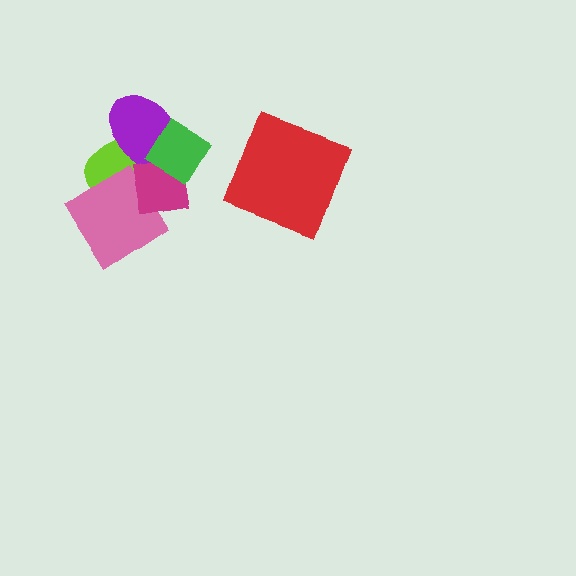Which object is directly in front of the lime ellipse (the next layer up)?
The purple ellipse is directly in front of the lime ellipse.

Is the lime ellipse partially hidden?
Yes, it is partially covered by another shape.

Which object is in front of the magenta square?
The green diamond is in front of the magenta square.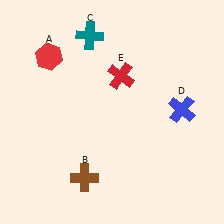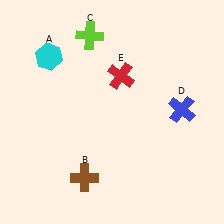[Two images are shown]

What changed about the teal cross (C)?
In Image 1, C is teal. In Image 2, it changed to lime.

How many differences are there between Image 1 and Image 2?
There are 2 differences between the two images.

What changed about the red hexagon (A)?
In Image 1, A is red. In Image 2, it changed to cyan.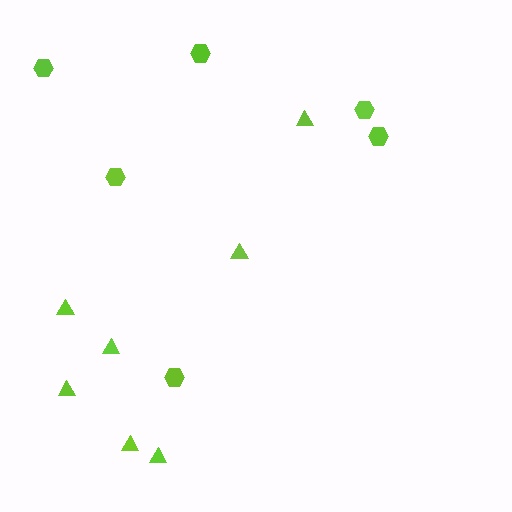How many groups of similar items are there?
There are 2 groups: one group of triangles (7) and one group of hexagons (6).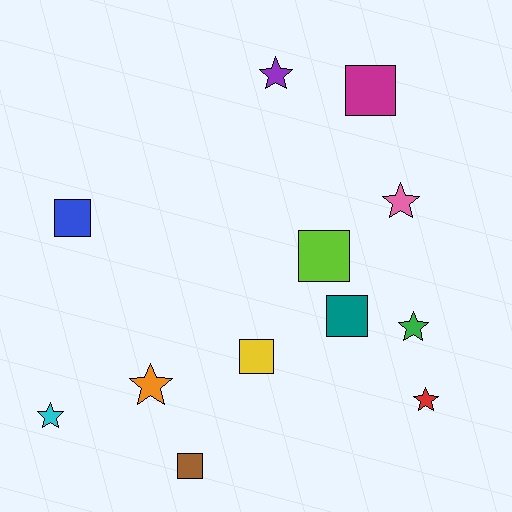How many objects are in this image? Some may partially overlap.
There are 12 objects.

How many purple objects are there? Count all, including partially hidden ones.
There is 1 purple object.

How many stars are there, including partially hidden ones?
There are 6 stars.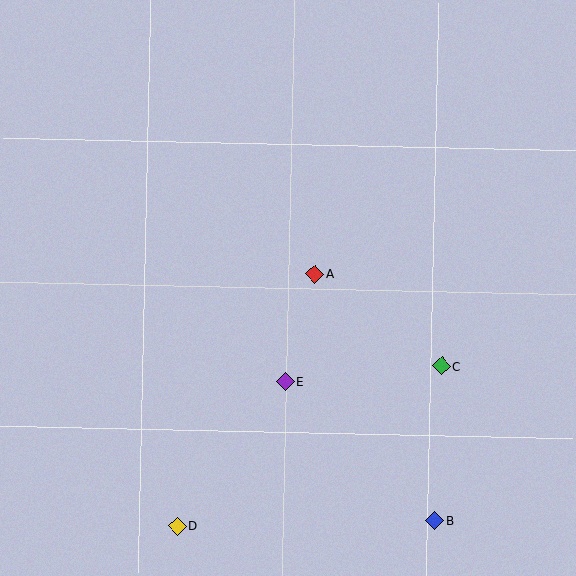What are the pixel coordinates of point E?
Point E is at (285, 382).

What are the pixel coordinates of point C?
Point C is at (442, 366).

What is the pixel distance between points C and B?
The distance between C and B is 155 pixels.